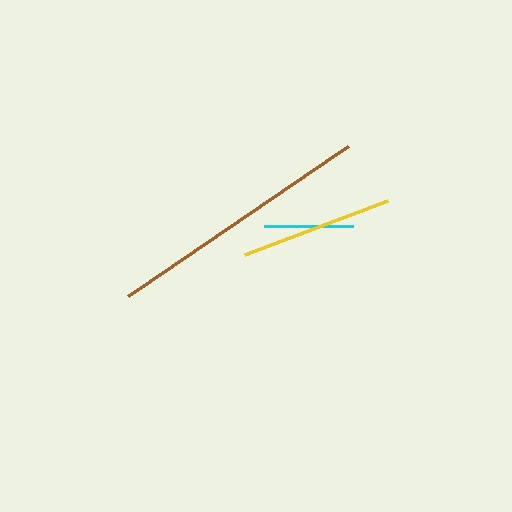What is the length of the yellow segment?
The yellow segment is approximately 153 pixels long.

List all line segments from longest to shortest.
From longest to shortest: brown, yellow, cyan.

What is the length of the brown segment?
The brown segment is approximately 266 pixels long.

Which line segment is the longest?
The brown line is the longest at approximately 266 pixels.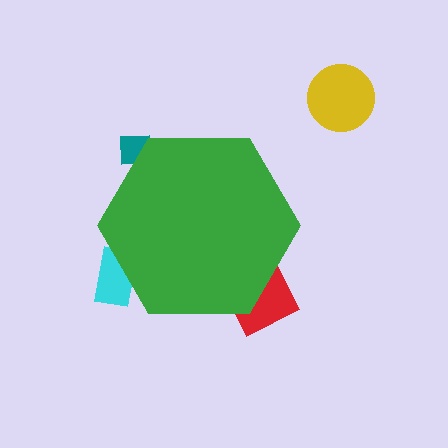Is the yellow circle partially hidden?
No, the yellow circle is fully visible.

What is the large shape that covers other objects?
A green hexagon.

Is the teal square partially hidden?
Yes, the teal square is partially hidden behind the green hexagon.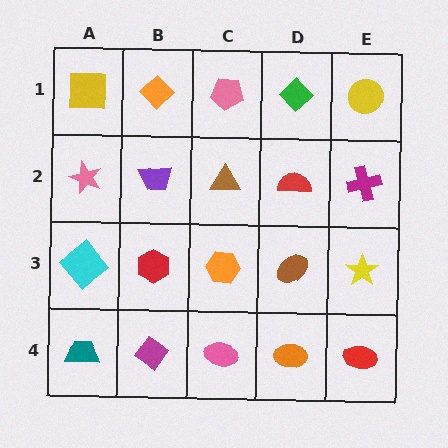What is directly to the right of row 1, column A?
An orange diamond.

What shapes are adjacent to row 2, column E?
A yellow circle (row 1, column E), a yellow star (row 3, column E), a red semicircle (row 2, column D).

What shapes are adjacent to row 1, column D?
A red semicircle (row 2, column D), a pink pentagon (row 1, column C), a yellow circle (row 1, column E).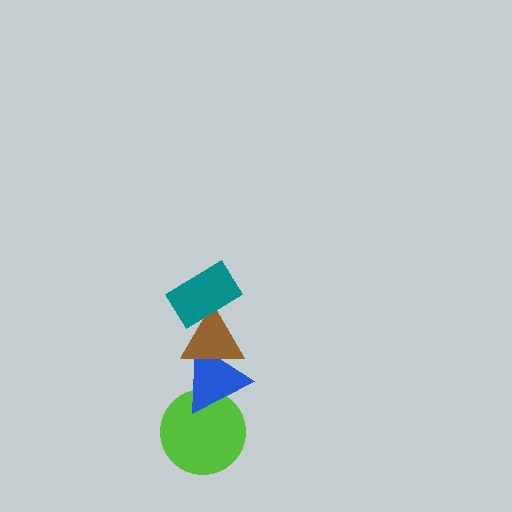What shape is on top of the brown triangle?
The teal rectangle is on top of the brown triangle.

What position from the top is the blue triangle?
The blue triangle is 3rd from the top.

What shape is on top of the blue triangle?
The brown triangle is on top of the blue triangle.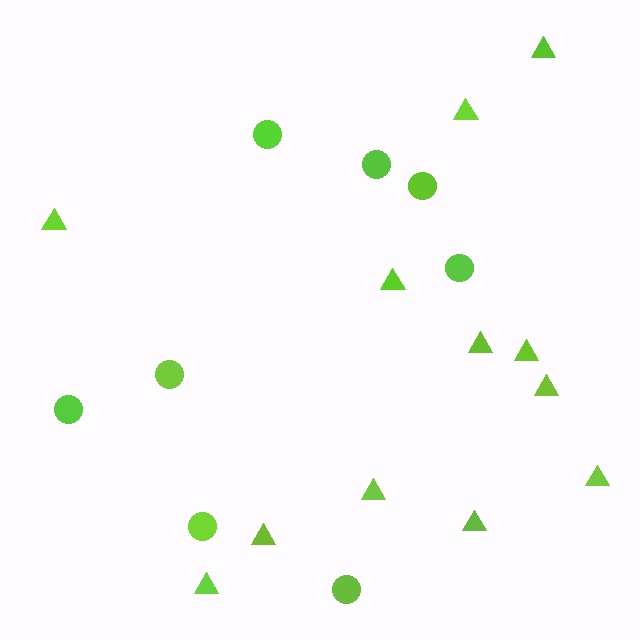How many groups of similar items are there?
There are 2 groups: one group of triangles (12) and one group of circles (8).